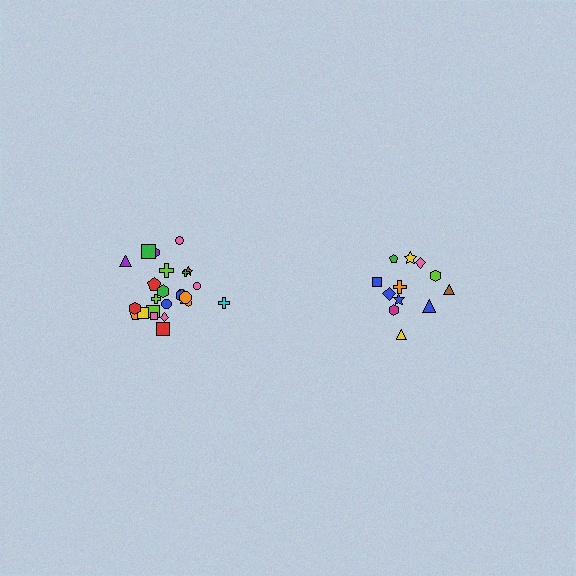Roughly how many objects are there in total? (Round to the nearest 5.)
Roughly 35 objects in total.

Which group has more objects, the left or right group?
The left group.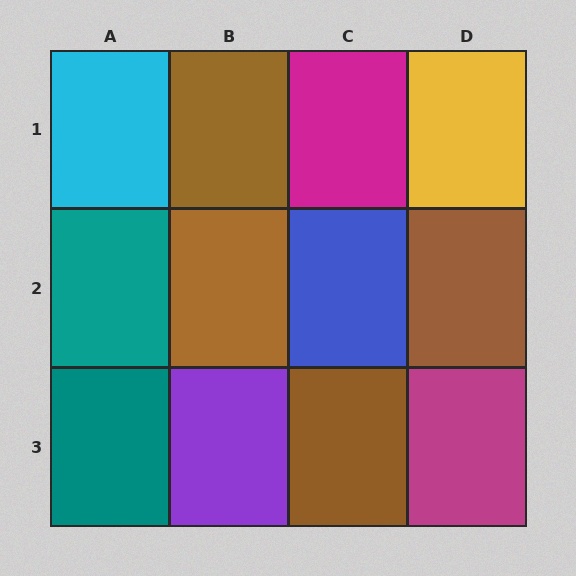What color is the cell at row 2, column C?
Blue.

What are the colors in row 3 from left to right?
Teal, purple, brown, magenta.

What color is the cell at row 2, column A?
Teal.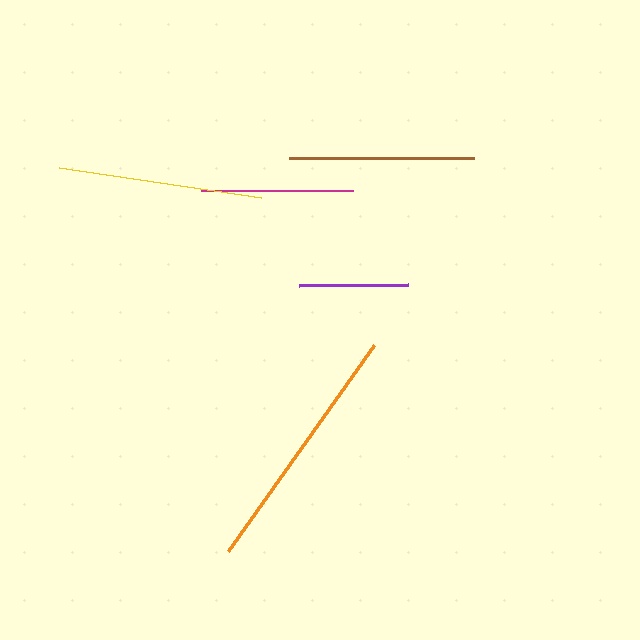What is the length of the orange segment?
The orange segment is approximately 252 pixels long.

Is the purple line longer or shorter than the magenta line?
The magenta line is longer than the purple line.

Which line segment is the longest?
The orange line is the longest at approximately 252 pixels.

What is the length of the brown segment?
The brown segment is approximately 184 pixels long.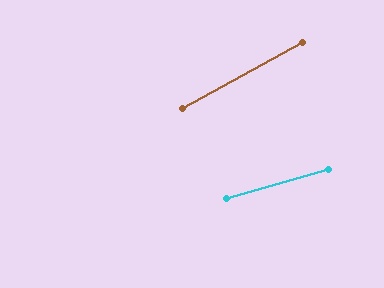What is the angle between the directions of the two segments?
Approximately 12 degrees.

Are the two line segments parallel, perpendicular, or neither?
Neither parallel nor perpendicular — they differ by about 12°.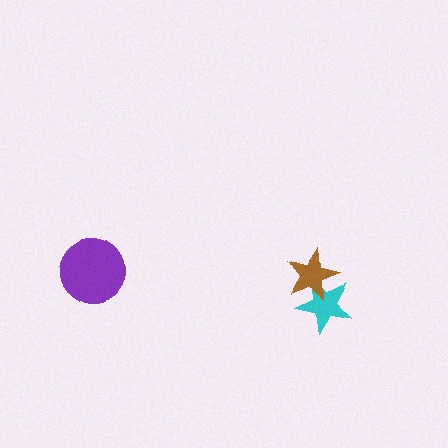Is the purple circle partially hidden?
No, no other shape covers it.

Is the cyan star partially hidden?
Yes, it is partially covered by another shape.